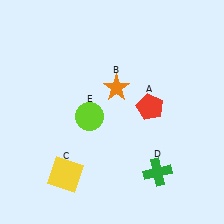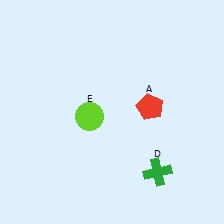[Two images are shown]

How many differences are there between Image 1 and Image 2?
There are 2 differences between the two images.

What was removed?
The yellow square (C), the orange star (B) were removed in Image 2.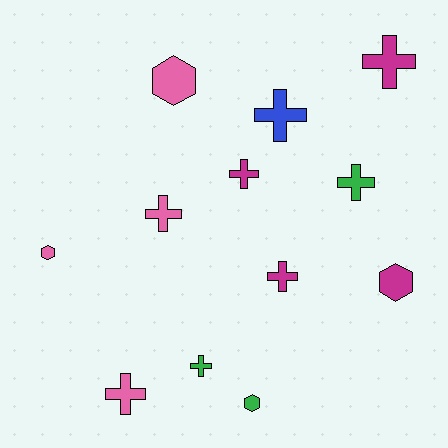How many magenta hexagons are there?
There is 1 magenta hexagon.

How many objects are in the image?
There are 12 objects.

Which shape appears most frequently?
Cross, with 8 objects.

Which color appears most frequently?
Pink, with 4 objects.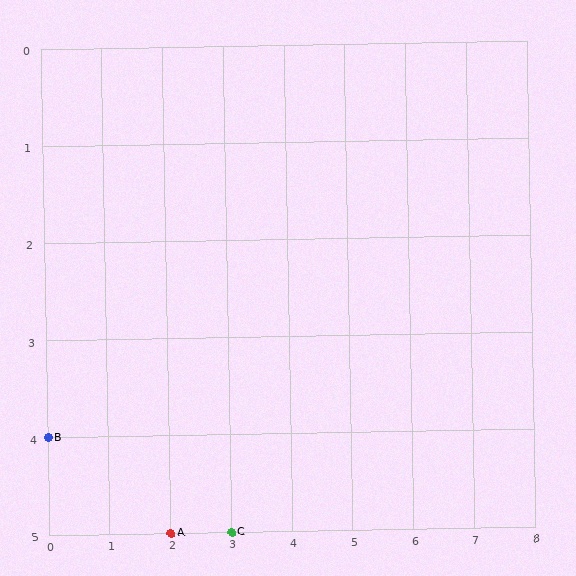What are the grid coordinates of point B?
Point B is at grid coordinates (0, 4).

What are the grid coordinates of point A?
Point A is at grid coordinates (2, 5).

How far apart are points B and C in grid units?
Points B and C are 3 columns and 1 row apart (about 3.2 grid units diagonally).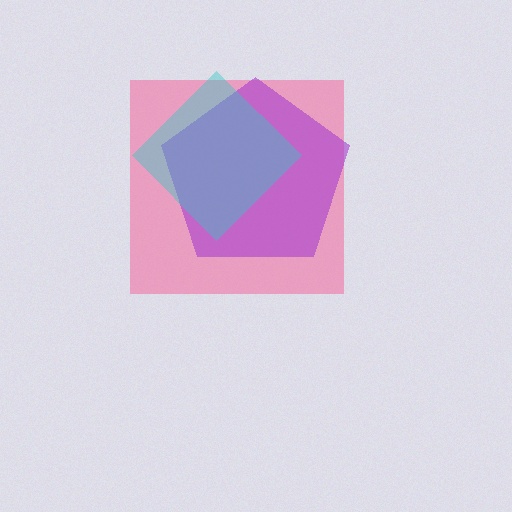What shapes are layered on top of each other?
The layered shapes are: a pink square, a purple pentagon, a cyan diamond.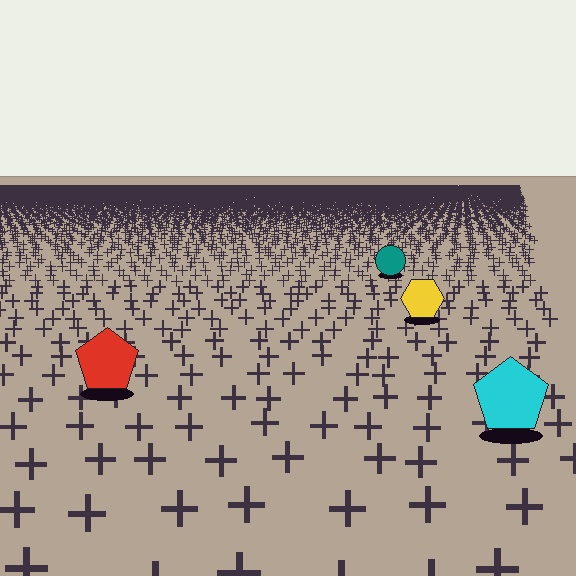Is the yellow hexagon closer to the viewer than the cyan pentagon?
No. The cyan pentagon is closer — you can tell from the texture gradient: the ground texture is coarser near it.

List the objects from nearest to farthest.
From nearest to farthest: the cyan pentagon, the red pentagon, the yellow hexagon, the teal circle.